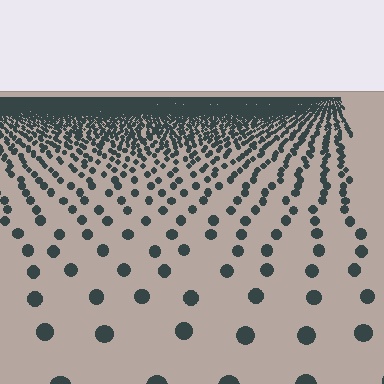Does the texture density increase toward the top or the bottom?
Density increases toward the top.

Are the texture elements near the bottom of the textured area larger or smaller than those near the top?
Larger. Near the bottom, elements are closer to the viewer and appear at a bigger on-screen size.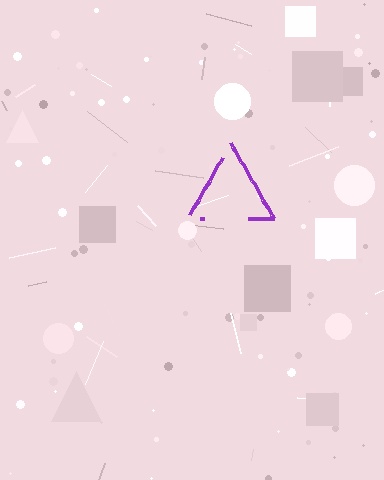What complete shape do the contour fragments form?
The contour fragments form a triangle.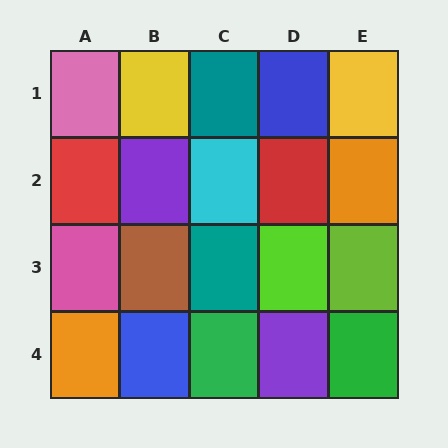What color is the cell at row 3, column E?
Lime.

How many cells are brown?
1 cell is brown.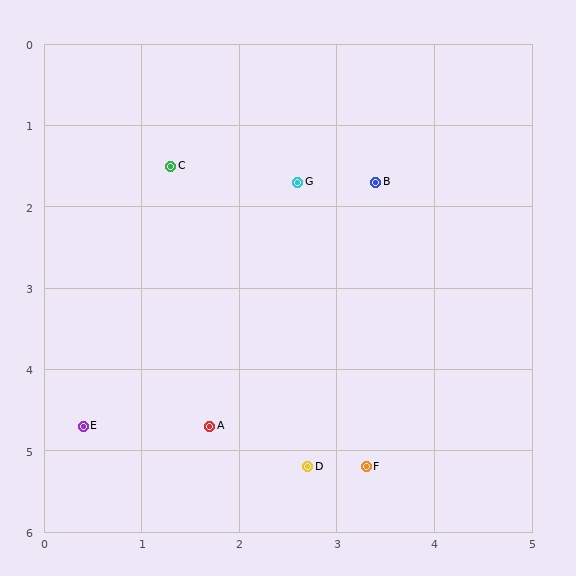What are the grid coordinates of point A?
Point A is at approximately (1.7, 4.7).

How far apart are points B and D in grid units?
Points B and D are about 3.6 grid units apart.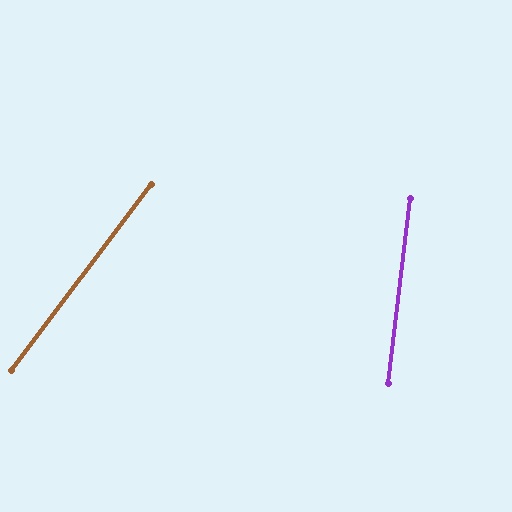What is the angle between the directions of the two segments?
Approximately 30 degrees.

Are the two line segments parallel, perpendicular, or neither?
Neither parallel nor perpendicular — they differ by about 30°.